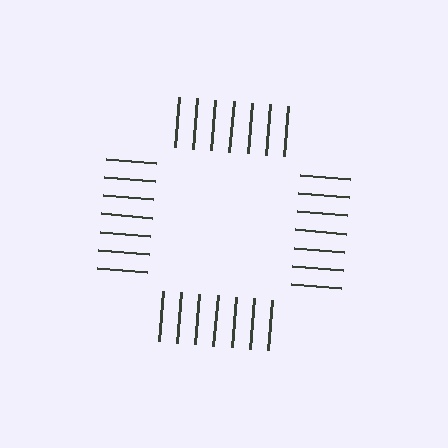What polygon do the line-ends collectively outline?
An illusory square — the line segments terminate on its edges but no continuous stroke is drawn.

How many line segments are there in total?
28 — 7 along each of the 4 edges.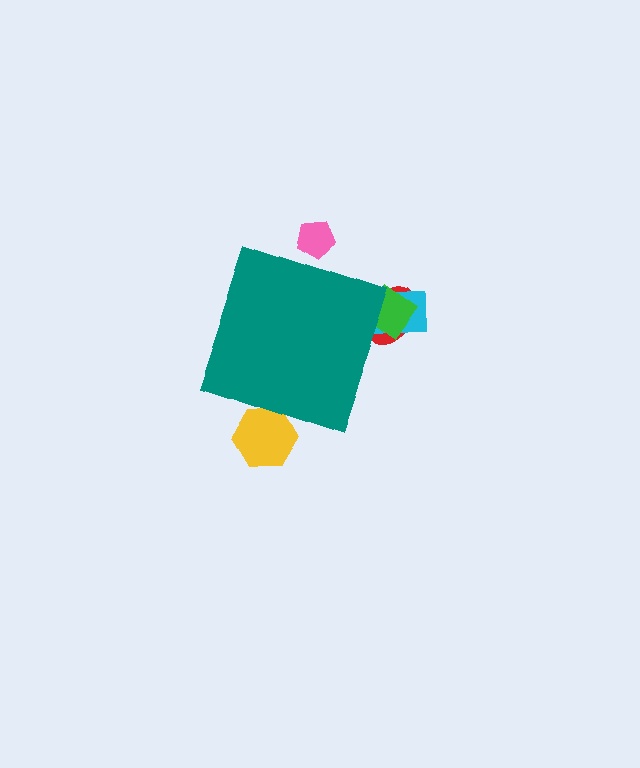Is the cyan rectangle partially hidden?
Yes, the cyan rectangle is partially hidden behind the teal diamond.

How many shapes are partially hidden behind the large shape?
5 shapes are partially hidden.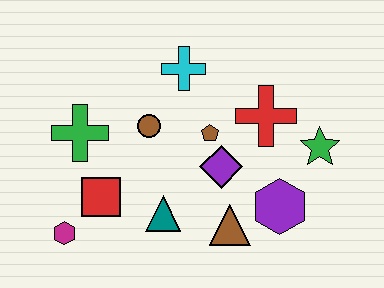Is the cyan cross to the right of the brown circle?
Yes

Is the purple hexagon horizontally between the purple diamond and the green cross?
No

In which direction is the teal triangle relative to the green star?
The teal triangle is to the left of the green star.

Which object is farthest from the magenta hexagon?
The green star is farthest from the magenta hexagon.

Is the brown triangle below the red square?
Yes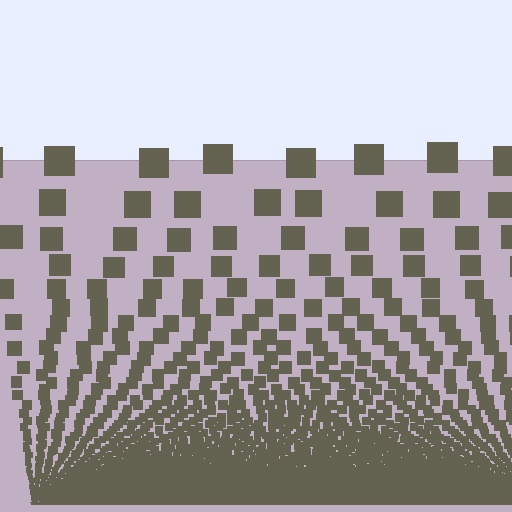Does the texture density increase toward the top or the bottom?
Density increases toward the bottom.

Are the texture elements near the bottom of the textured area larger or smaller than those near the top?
Smaller. The gradient is inverted — elements near the bottom are smaller and denser.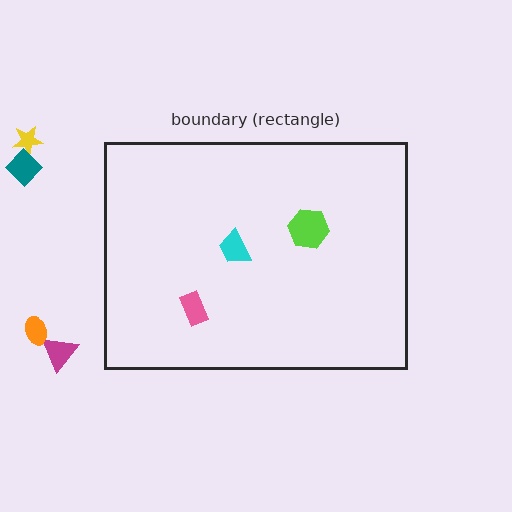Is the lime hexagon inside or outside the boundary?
Inside.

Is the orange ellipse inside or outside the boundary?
Outside.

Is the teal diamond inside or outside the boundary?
Outside.